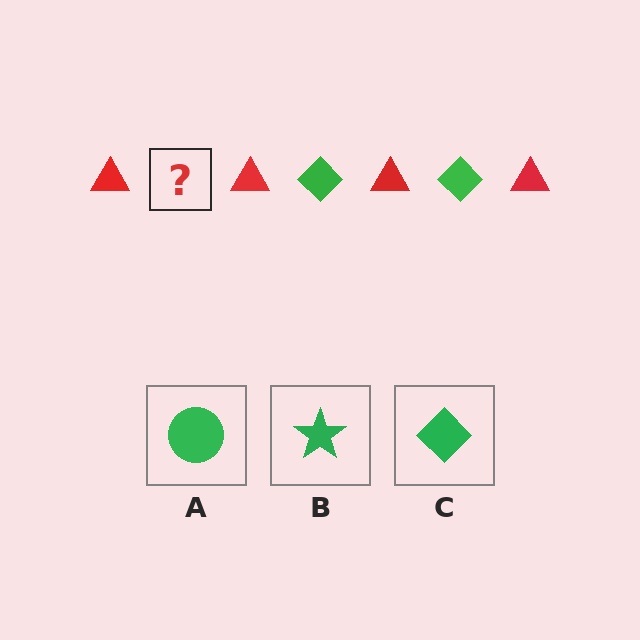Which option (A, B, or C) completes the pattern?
C.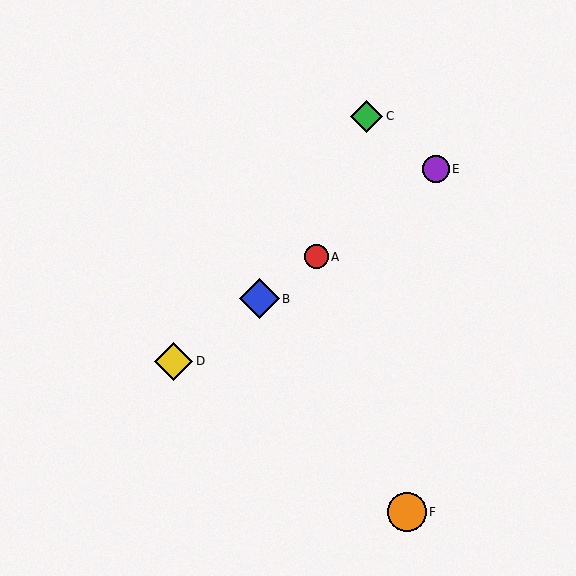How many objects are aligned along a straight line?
4 objects (A, B, D, E) are aligned along a straight line.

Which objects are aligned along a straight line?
Objects A, B, D, E are aligned along a straight line.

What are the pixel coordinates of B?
Object B is at (259, 299).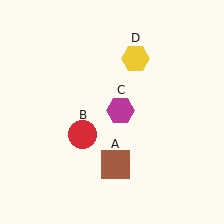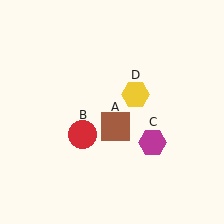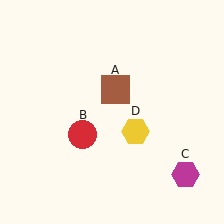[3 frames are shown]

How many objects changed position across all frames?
3 objects changed position: brown square (object A), magenta hexagon (object C), yellow hexagon (object D).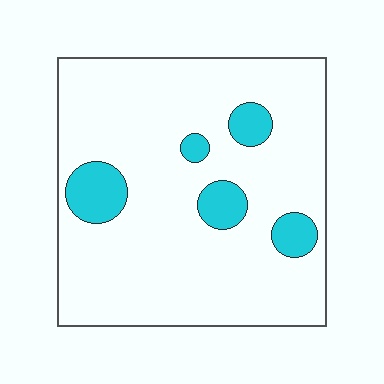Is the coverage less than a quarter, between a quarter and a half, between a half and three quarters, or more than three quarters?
Less than a quarter.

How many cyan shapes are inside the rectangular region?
5.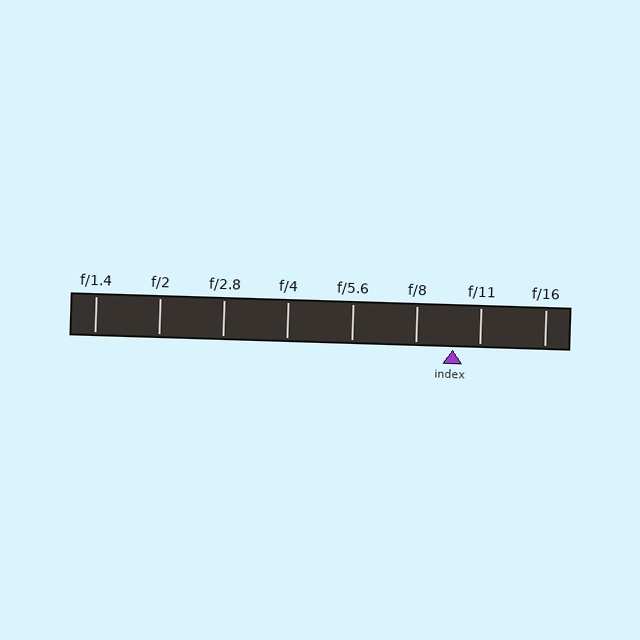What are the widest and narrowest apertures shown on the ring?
The widest aperture shown is f/1.4 and the narrowest is f/16.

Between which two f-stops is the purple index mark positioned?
The index mark is between f/8 and f/11.